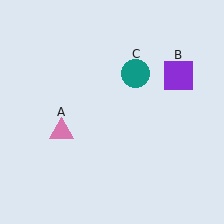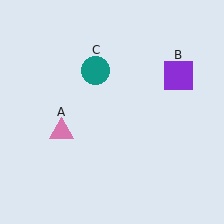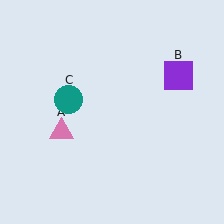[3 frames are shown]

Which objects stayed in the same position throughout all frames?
Pink triangle (object A) and purple square (object B) remained stationary.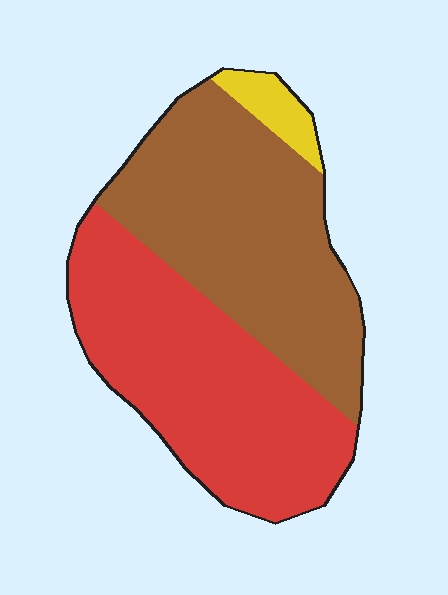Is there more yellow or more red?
Red.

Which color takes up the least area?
Yellow, at roughly 5%.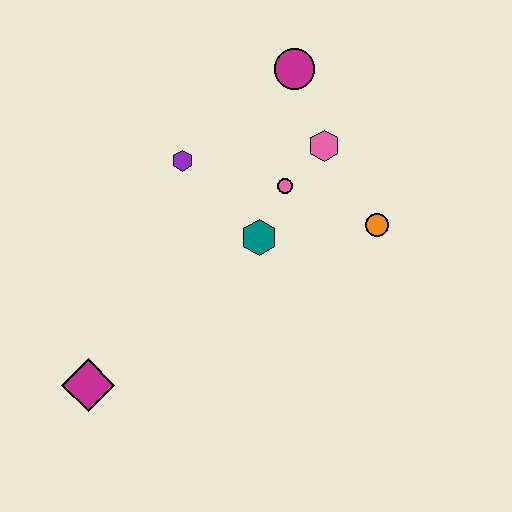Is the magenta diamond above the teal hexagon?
No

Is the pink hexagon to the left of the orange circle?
Yes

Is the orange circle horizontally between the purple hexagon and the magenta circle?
No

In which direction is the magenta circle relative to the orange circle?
The magenta circle is above the orange circle.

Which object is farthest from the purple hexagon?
The magenta diamond is farthest from the purple hexagon.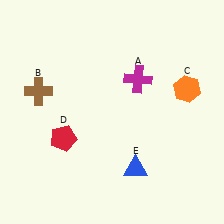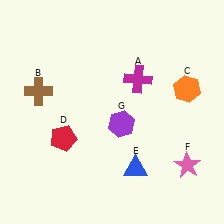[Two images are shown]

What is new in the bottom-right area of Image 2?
A purple hexagon (G) was added in the bottom-right area of Image 2.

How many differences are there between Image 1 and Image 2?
There are 2 differences between the two images.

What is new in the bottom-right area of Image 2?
A pink star (F) was added in the bottom-right area of Image 2.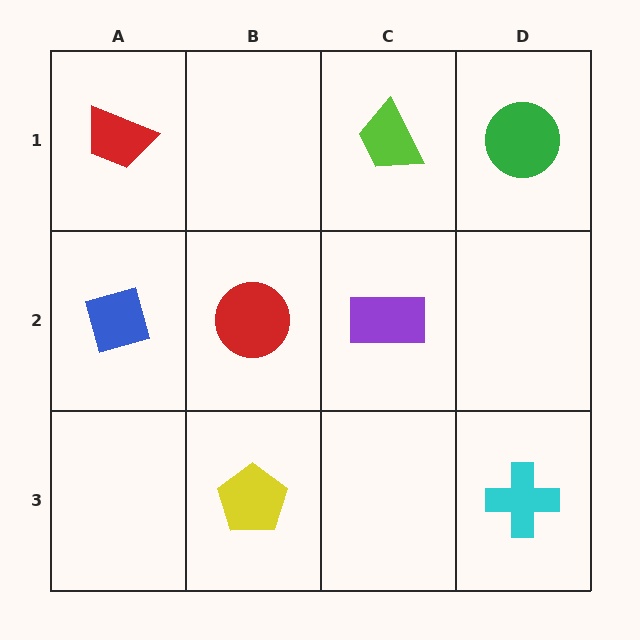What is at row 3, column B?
A yellow pentagon.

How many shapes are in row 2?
3 shapes.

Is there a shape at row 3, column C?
No, that cell is empty.